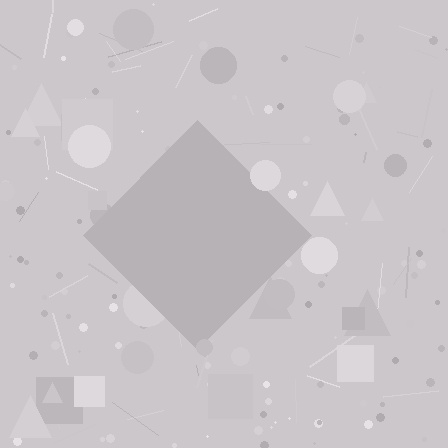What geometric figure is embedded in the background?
A diamond is embedded in the background.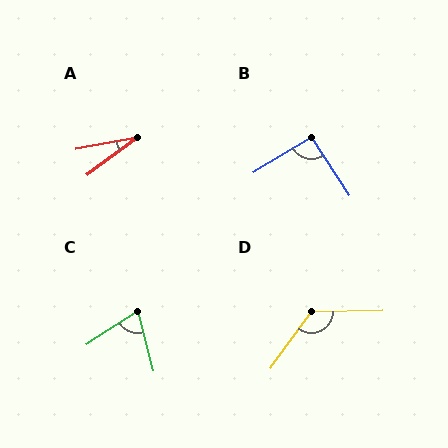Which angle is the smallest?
A, at approximately 26 degrees.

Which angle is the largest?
D, at approximately 127 degrees.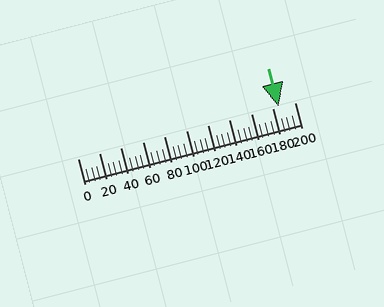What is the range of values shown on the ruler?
The ruler shows values from 0 to 200.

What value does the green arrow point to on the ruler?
The green arrow points to approximately 185.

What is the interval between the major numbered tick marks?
The major tick marks are spaced 20 units apart.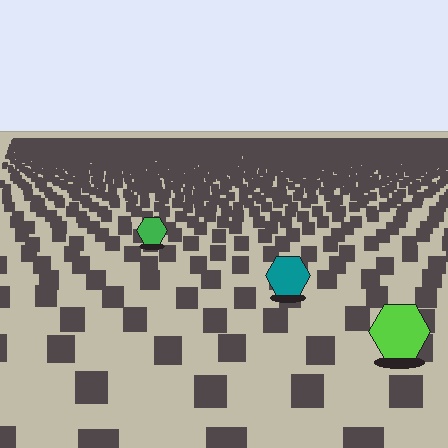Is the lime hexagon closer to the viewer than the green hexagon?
Yes. The lime hexagon is closer — you can tell from the texture gradient: the ground texture is coarser near it.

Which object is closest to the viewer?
The lime hexagon is closest. The texture marks near it are larger and more spread out.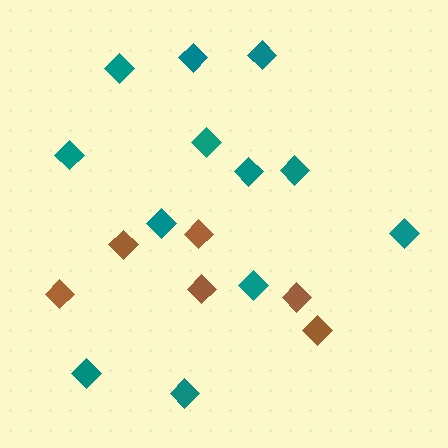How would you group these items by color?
There are 2 groups: one group of brown diamonds (6) and one group of teal diamonds (12).